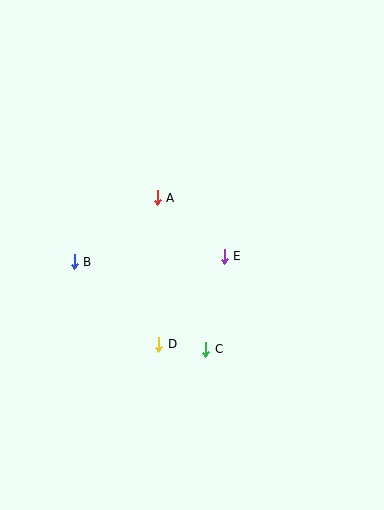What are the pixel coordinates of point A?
Point A is at (157, 198).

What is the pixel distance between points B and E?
The distance between B and E is 150 pixels.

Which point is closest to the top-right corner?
Point A is closest to the top-right corner.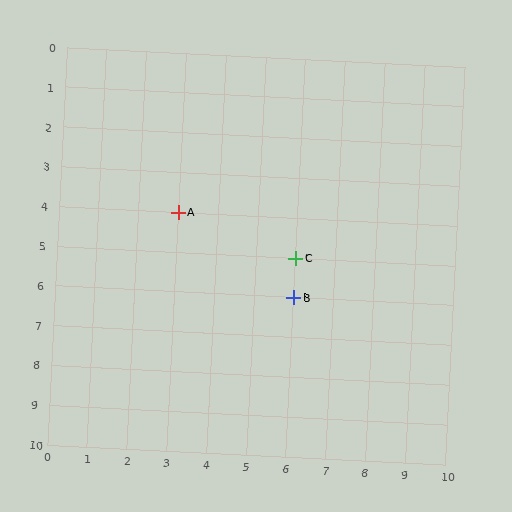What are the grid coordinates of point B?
Point B is at grid coordinates (6, 6).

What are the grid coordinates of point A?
Point A is at grid coordinates (3, 4).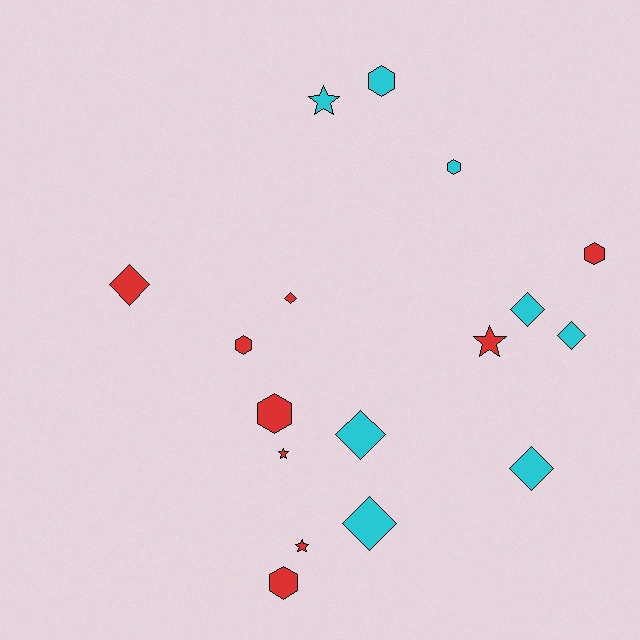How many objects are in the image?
There are 17 objects.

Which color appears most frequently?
Red, with 9 objects.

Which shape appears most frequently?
Diamond, with 7 objects.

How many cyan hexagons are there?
There are 2 cyan hexagons.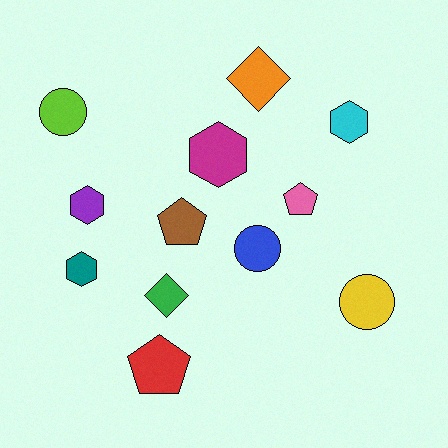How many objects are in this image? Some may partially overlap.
There are 12 objects.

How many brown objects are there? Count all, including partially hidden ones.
There is 1 brown object.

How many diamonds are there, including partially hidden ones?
There are 2 diamonds.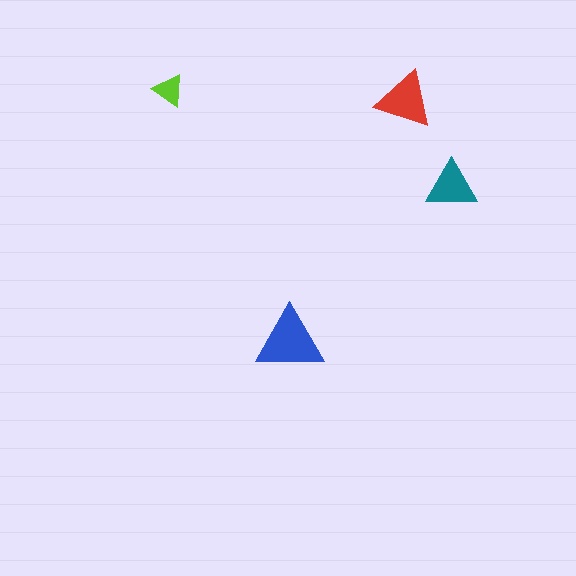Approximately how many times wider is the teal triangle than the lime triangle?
About 1.5 times wider.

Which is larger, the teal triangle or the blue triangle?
The blue one.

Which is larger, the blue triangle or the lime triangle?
The blue one.